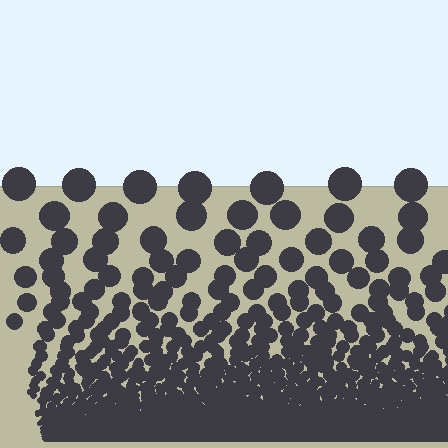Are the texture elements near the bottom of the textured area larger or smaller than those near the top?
Smaller. The gradient is inverted — elements near the bottom are smaller and denser.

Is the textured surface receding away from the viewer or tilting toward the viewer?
The surface appears to tilt toward the viewer. Texture elements get larger and sparser toward the top.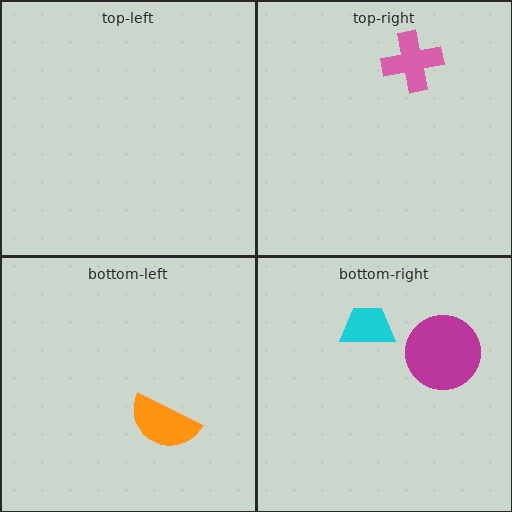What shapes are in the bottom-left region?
The orange semicircle.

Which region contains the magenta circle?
The bottom-right region.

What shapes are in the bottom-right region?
The cyan trapezoid, the magenta circle.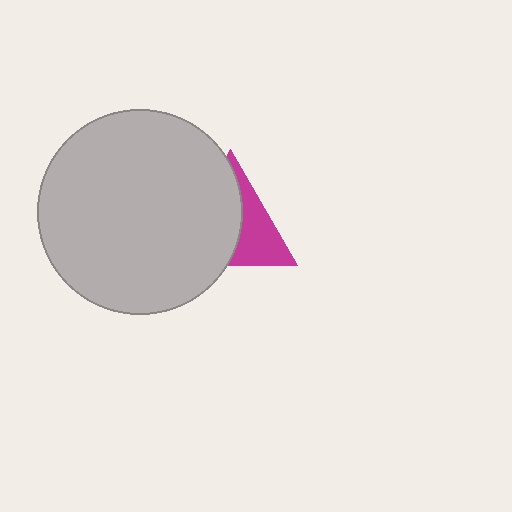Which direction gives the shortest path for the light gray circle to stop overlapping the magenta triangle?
Moving left gives the shortest separation.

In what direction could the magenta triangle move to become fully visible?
The magenta triangle could move right. That would shift it out from behind the light gray circle entirely.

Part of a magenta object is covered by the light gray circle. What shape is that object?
It is a triangle.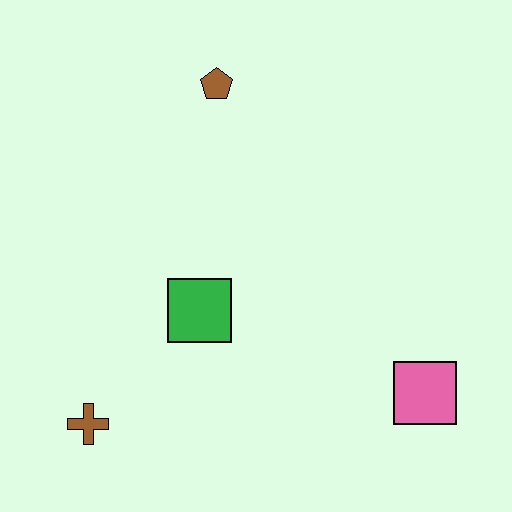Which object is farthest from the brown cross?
The brown pentagon is farthest from the brown cross.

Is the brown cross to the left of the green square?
Yes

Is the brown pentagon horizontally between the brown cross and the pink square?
Yes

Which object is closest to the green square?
The brown cross is closest to the green square.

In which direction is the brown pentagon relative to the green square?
The brown pentagon is above the green square.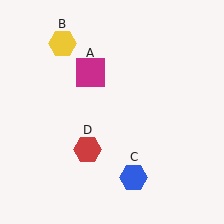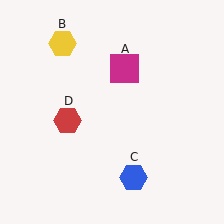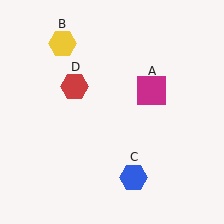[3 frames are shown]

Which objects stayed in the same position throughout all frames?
Yellow hexagon (object B) and blue hexagon (object C) remained stationary.